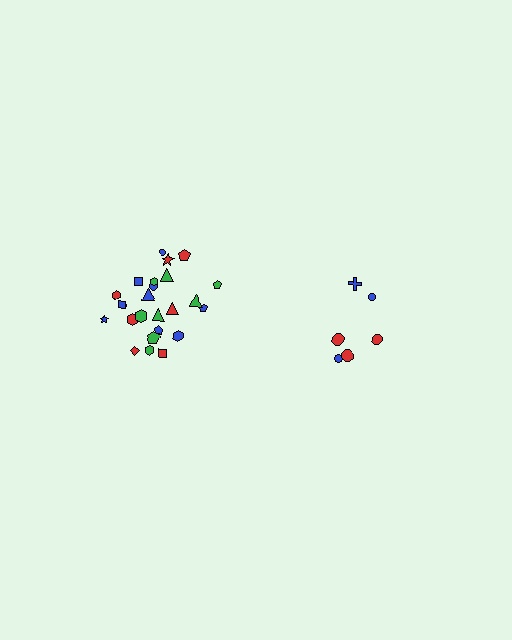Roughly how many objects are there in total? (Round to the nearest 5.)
Roughly 30 objects in total.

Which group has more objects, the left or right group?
The left group.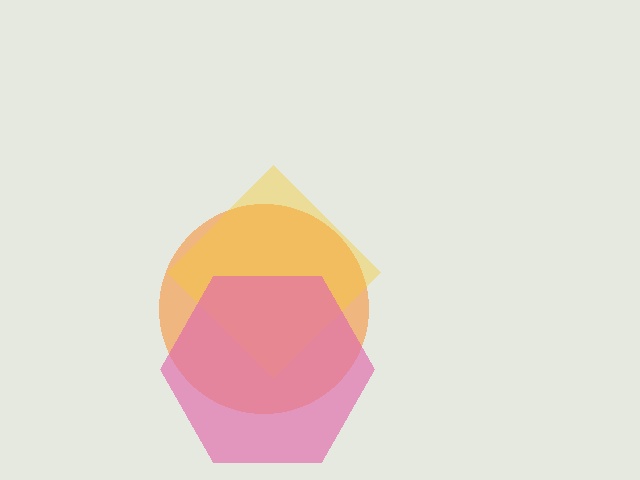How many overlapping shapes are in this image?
There are 3 overlapping shapes in the image.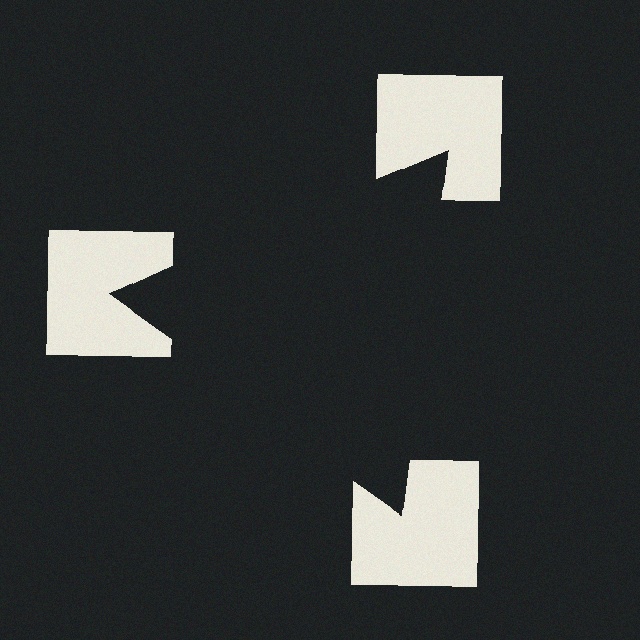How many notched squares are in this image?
There are 3 — one at each vertex of the illusory triangle.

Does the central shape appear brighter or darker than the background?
It typically appears slightly darker than the background, even though no actual brightness change is drawn.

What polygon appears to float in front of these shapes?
An illusory triangle — its edges are inferred from the aligned wedge cuts in the notched squares, not physically drawn.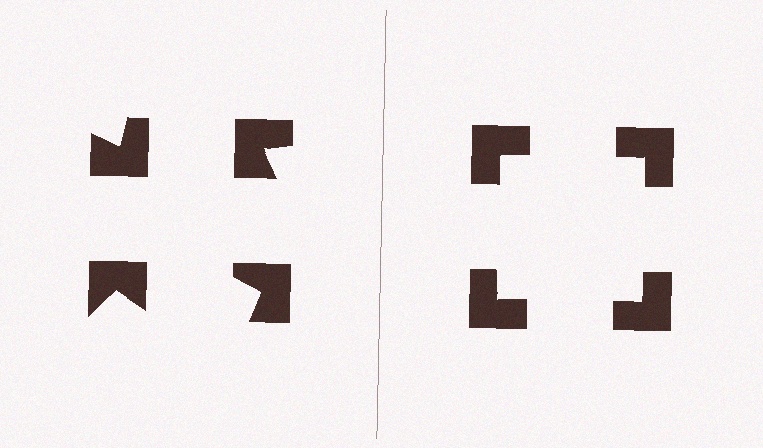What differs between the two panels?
The notched squares are positioned identically on both sides; only the wedge orientations differ. On the right they align to a square; on the left they are misaligned.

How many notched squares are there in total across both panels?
8 — 4 on each side.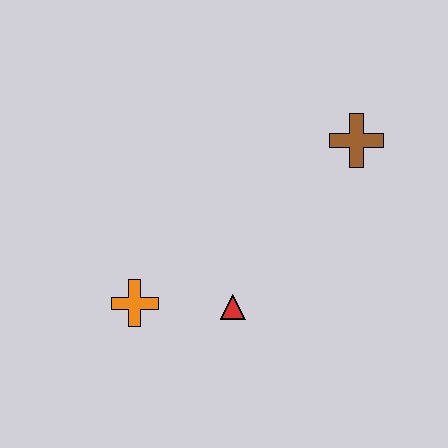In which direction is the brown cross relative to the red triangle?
The brown cross is above the red triangle.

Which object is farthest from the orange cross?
The brown cross is farthest from the orange cross.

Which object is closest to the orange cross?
The red triangle is closest to the orange cross.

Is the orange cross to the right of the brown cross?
No